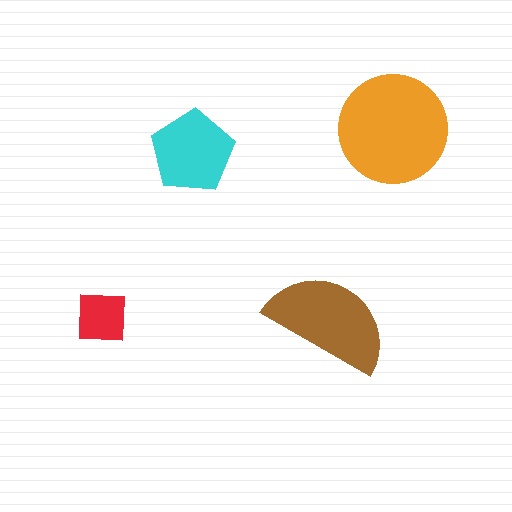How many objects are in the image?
There are 4 objects in the image.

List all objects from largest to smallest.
The orange circle, the brown semicircle, the cyan pentagon, the red square.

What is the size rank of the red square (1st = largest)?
4th.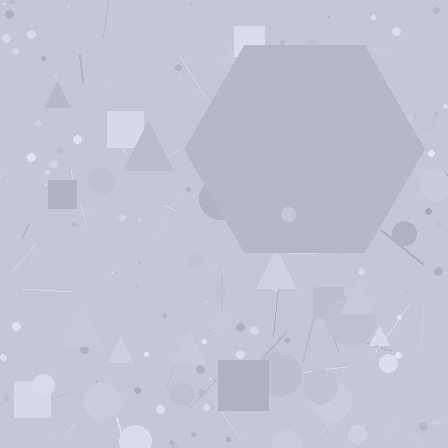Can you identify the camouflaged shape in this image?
The camouflaged shape is a hexagon.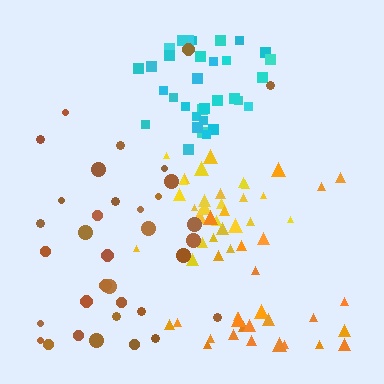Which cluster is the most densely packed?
Yellow.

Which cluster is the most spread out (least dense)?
Orange.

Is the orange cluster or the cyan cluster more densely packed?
Cyan.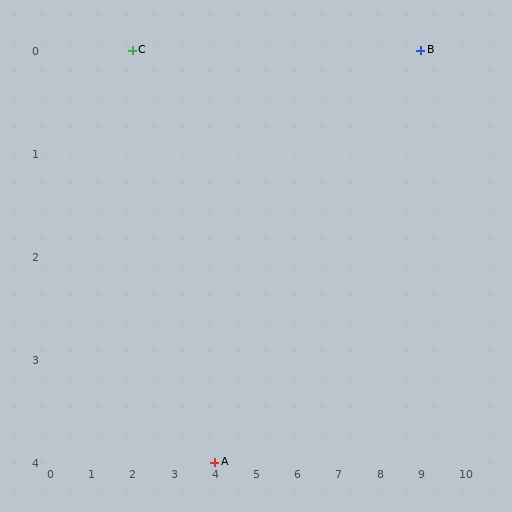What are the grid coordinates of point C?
Point C is at grid coordinates (2, 0).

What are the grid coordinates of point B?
Point B is at grid coordinates (9, 0).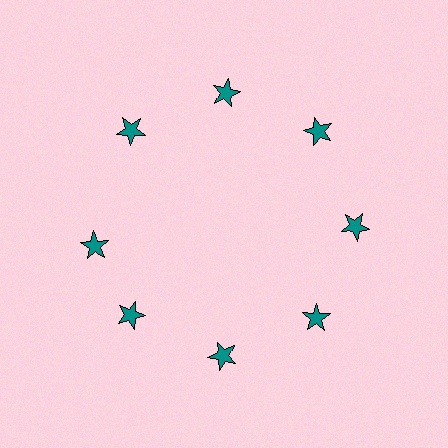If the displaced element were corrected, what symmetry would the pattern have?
It would have 8-fold rotational symmetry — the pattern would map onto itself every 45 degrees.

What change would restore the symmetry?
The symmetry would be restored by rotating it back into even spacing with its neighbors so that all 8 stars sit at equal angles and equal distance from the center.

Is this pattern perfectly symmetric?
No. The 8 teal stars are arranged in a ring, but one element near the 9 o'clock position is rotated out of alignment along the ring, breaking the 8-fold rotational symmetry.